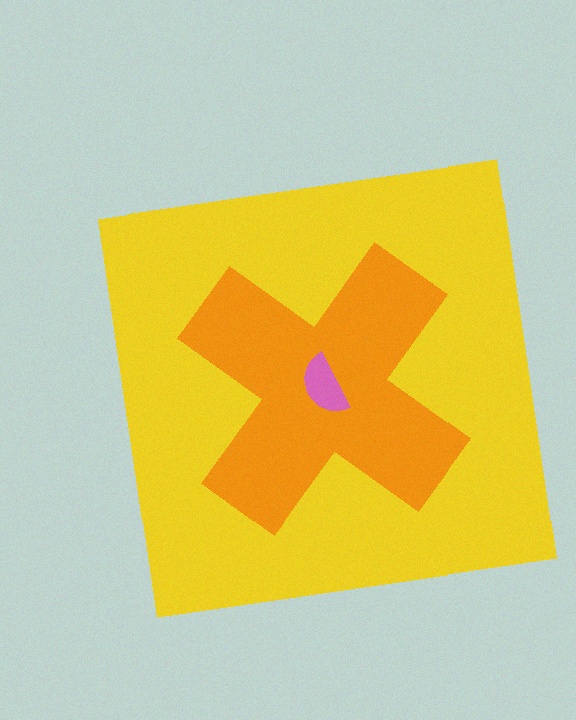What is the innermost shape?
The pink semicircle.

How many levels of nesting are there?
3.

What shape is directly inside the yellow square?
The orange cross.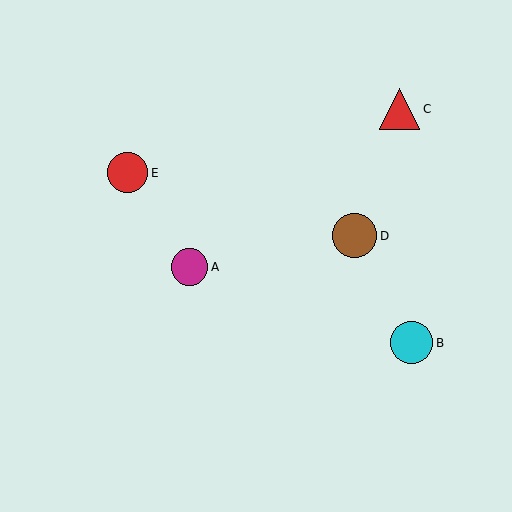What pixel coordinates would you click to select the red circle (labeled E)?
Click at (128, 173) to select the red circle E.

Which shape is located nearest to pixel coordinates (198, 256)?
The magenta circle (labeled A) at (190, 267) is nearest to that location.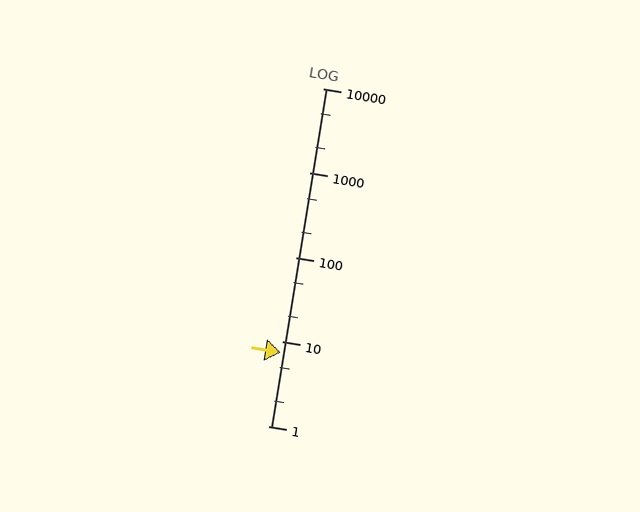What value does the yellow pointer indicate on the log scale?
The pointer indicates approximately 7.5.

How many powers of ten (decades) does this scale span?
The scale spans 4 decades, from 1 to 10000.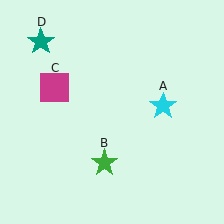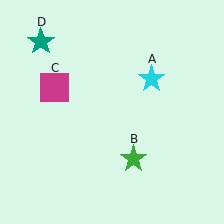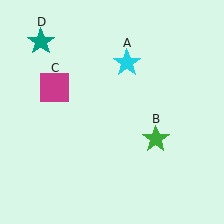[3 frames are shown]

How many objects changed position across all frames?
2 objects changed position: cyan star (object A), green star (object B).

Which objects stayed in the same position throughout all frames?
Magenta square (object C) and teal star (object D) remained stationary.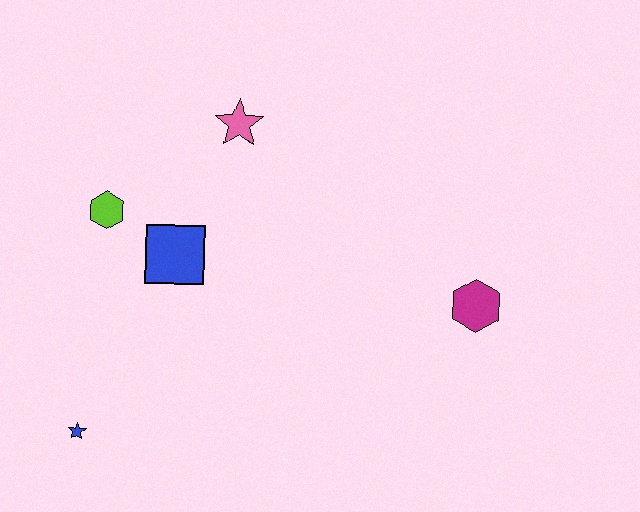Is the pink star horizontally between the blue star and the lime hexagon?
No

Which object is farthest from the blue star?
The magenta hexagon is farthest from the blue star.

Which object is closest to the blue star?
The blue square is closest to the blue star.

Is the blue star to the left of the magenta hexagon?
Yes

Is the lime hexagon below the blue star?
No